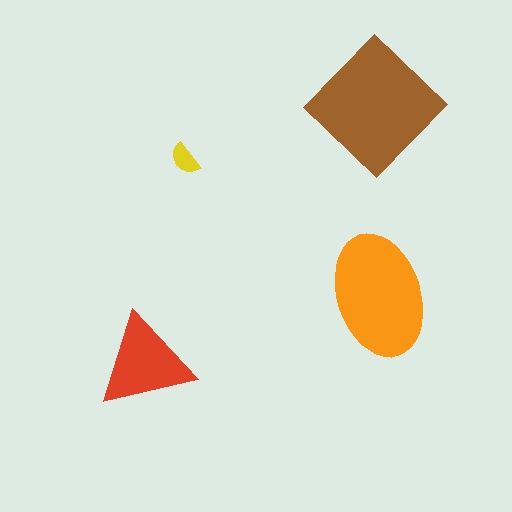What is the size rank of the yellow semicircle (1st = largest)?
4th.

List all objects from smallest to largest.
The yellow semicircle, the red triangle, the orange ellipse, the brown diamond.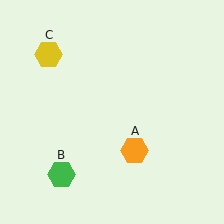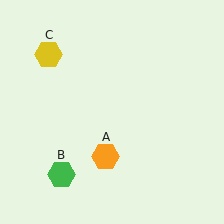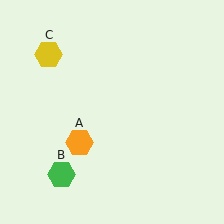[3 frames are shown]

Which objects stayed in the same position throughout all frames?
Green hexagon (object B) and yellow hexagon (object C) remained stationary.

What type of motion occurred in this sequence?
The orange hexagon (object A) rotated clockwise around the center of the scene.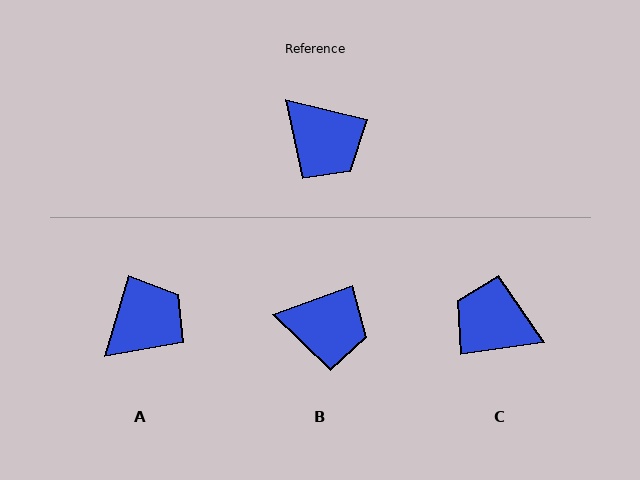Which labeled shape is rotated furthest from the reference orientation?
C, about 158 degrees away.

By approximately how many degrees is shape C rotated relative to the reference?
Approximately 158 degrees clockwise.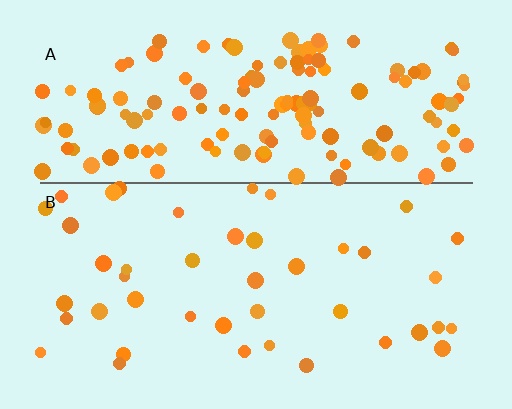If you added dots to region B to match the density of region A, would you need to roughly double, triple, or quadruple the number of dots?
Approximately triple.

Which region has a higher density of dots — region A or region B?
A (the top).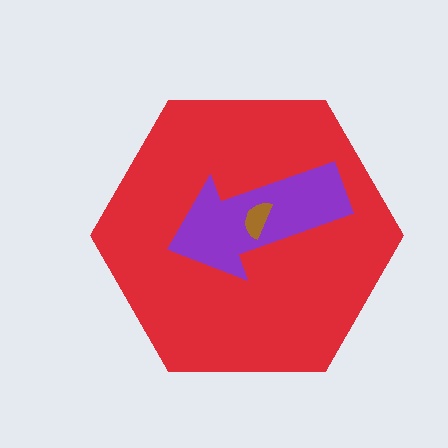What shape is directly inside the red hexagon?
The purple arrow.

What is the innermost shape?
The brown semicircle.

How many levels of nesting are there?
3.